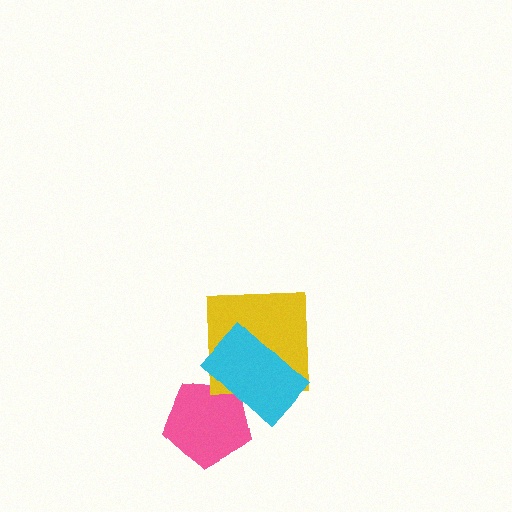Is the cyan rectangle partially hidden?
No, no other shape covers it.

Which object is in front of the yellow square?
The cyan rectangle is in front of the yellow square.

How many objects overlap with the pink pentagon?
1 object overlaps with the pink pentagon.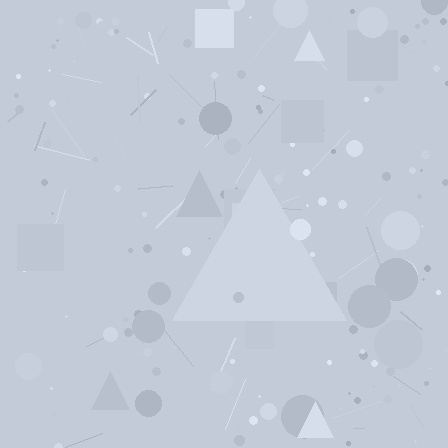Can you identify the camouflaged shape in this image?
The camouflaged shape is a triangle.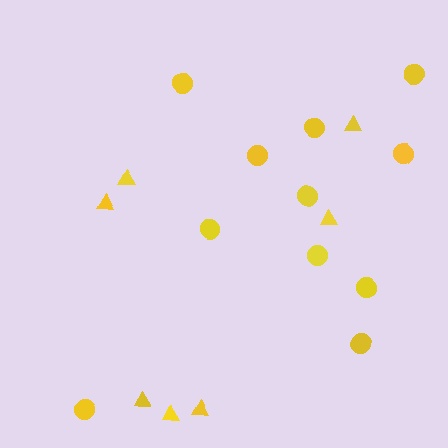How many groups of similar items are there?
There are 2 groups: one group of triangles (7) and one group of circles (11).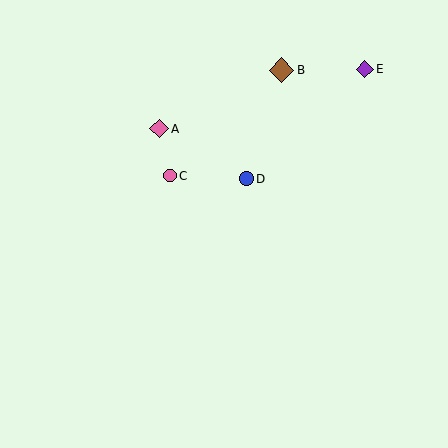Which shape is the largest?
The brown diamond (labeled B) is the largest.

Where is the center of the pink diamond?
The center of the pink diamond is at (159, 129).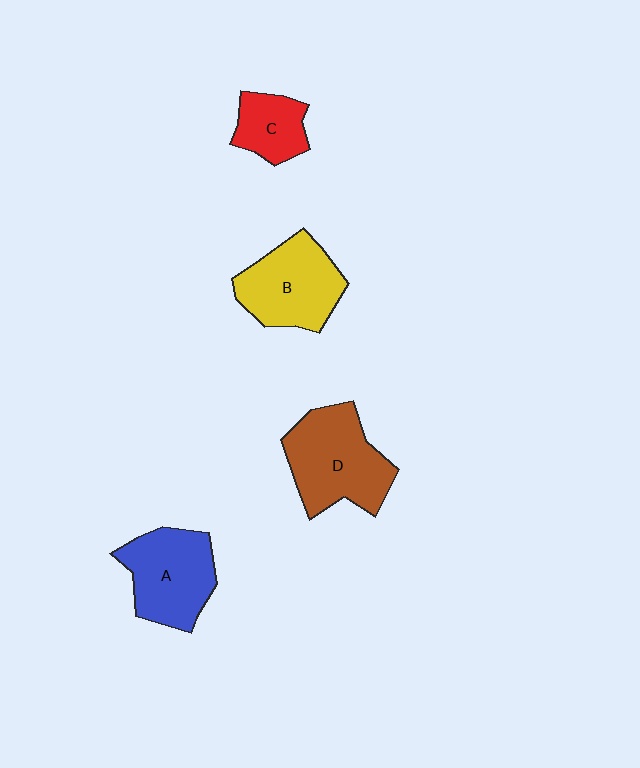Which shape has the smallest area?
Shape C (red).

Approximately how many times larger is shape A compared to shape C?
Approximately 1.8 times.